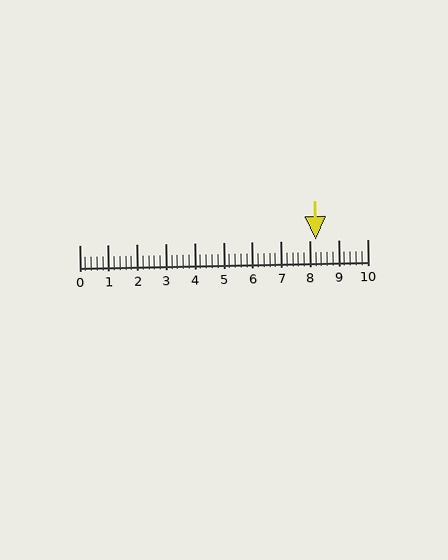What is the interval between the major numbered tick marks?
The major tick marks are spaced 1 units apart.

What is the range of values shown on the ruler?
The ruler shows values from 0 to 10.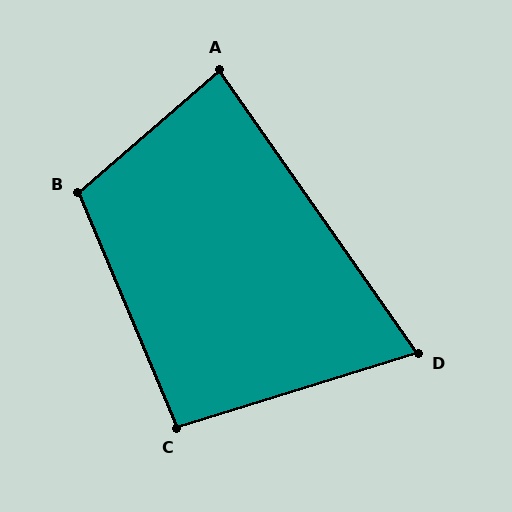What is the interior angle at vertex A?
Approximately 84 degrees (acute).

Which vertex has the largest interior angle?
B, at approximately 108 degrees.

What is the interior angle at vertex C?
Approximately 96 degrees (obtuse).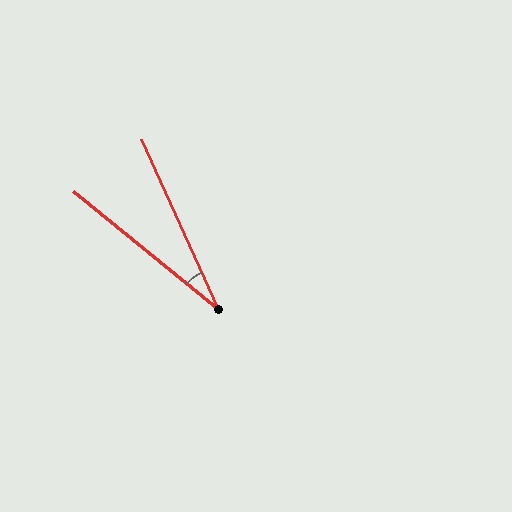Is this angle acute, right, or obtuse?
It is acute.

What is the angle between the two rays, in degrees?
Approximately 26 degrees.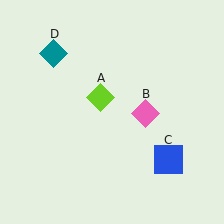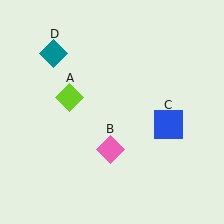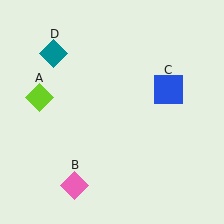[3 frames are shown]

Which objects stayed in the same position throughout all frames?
Teal diamond (object D) remained stationary.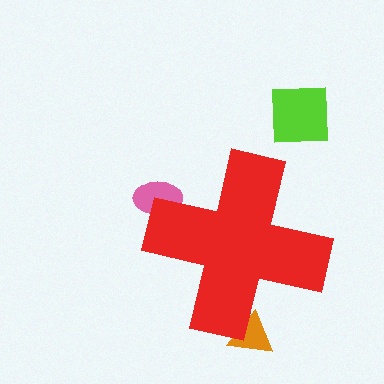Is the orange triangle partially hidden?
Yes, the orange triangle is partially hidden behind the red cross.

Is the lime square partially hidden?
No, the lime square is fully visible.